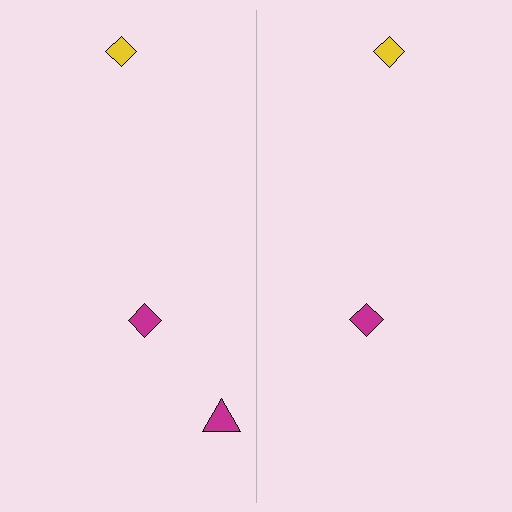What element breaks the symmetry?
A magenta triangle is missing from the right side.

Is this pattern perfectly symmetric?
No, the pattern is not perfectly symmetric. A magenta triangle is missing from the right side.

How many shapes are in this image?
There are 5 shapes in this image.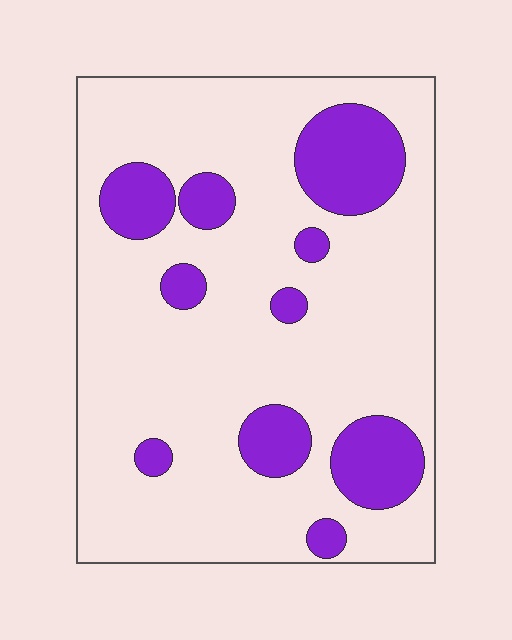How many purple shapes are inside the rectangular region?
10.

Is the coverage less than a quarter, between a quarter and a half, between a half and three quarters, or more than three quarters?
Less than a quarter.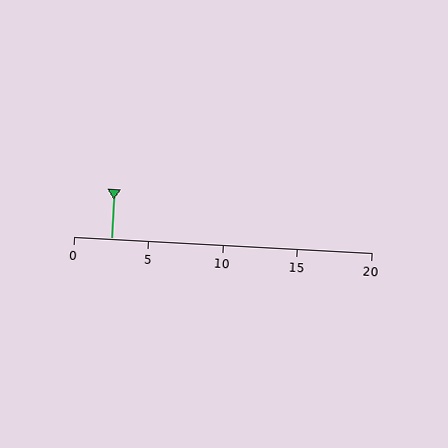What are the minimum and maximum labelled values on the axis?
The axis runs from 0 to 20.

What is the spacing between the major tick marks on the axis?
The major ticks are spaced 5 apart.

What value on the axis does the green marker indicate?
The marker indicates approximately 2.5.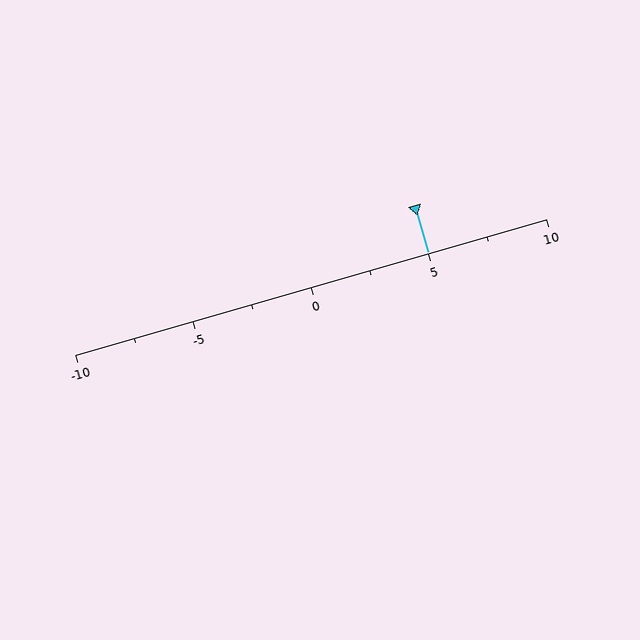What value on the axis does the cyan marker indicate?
The marker indicates approximately 5.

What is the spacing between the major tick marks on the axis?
The major ticks are spaced 5 apart.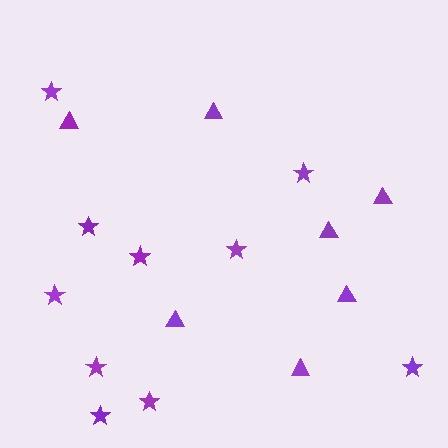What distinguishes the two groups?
There are 2 groups: one group of triangles (7) and one group of stars (10).